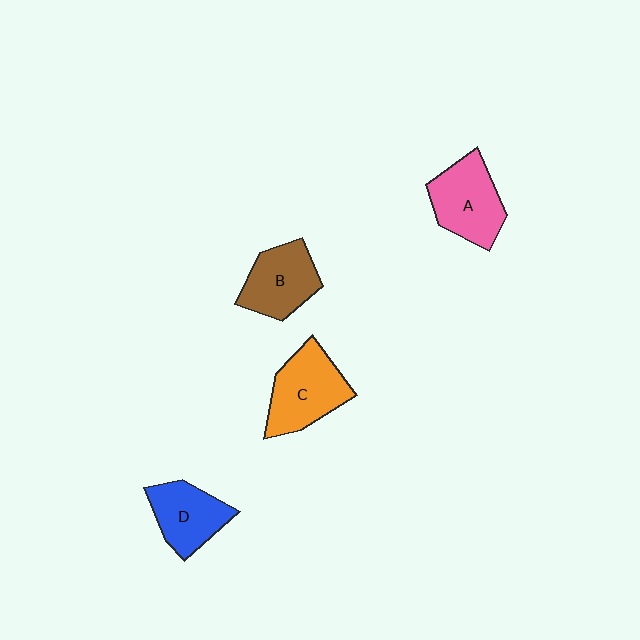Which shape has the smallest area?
Shape D (blue).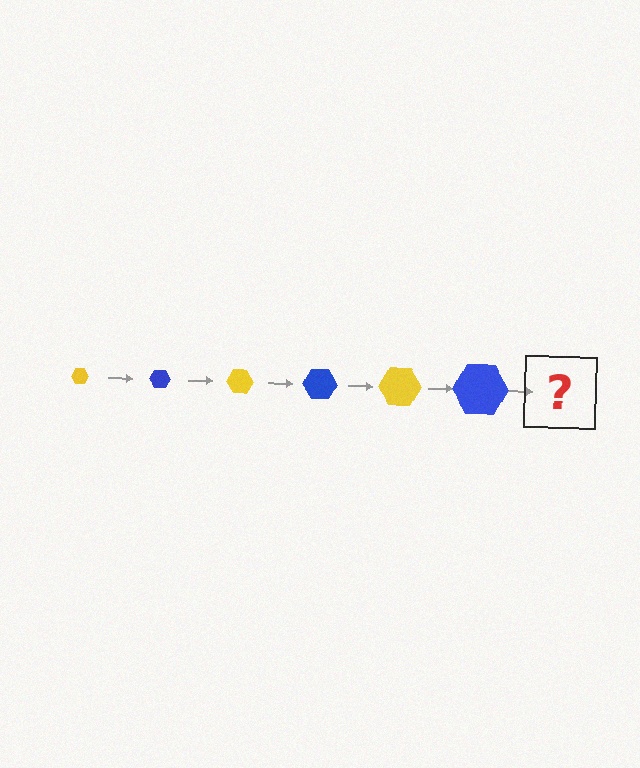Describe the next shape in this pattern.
It should be a yellow hexagon, larger than the previous one.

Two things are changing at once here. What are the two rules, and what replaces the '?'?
The two rules are that the hexagon grows larger each step and the color cycles through yellow and blue. The '?' should be a yellow hexagon, larger than the previous one.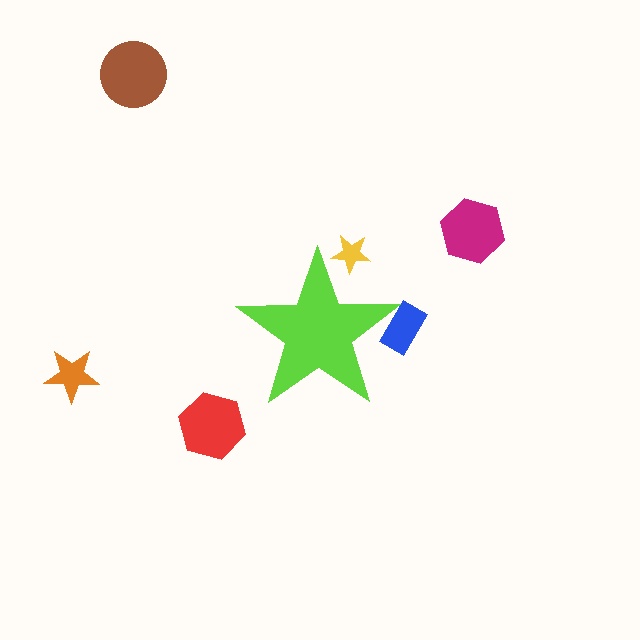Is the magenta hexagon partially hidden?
No, the magenta hexagon is fully visible.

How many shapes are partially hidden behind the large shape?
2 shapes are partially hidden.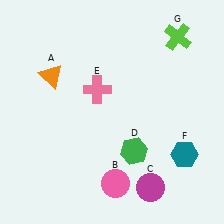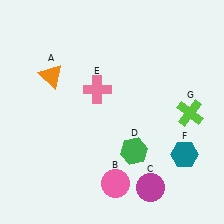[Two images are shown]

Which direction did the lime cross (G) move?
The lime cross (G) moved down.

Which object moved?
The lime cross (G) moved down.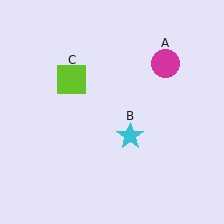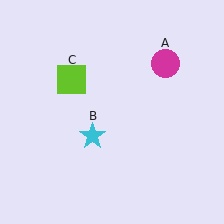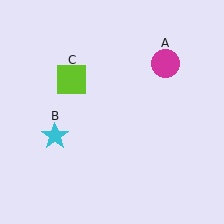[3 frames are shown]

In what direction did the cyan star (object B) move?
The cyan star (object B) moved left.